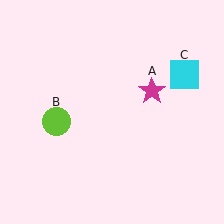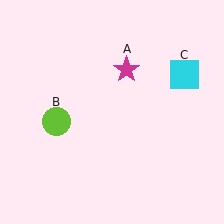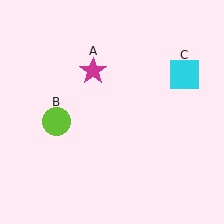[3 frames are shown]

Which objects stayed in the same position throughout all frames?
Lime circle (object B) and cyan square (object C) remained stationary.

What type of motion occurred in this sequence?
The magenta star (object A) rotated counterclockwise around the center of the scene.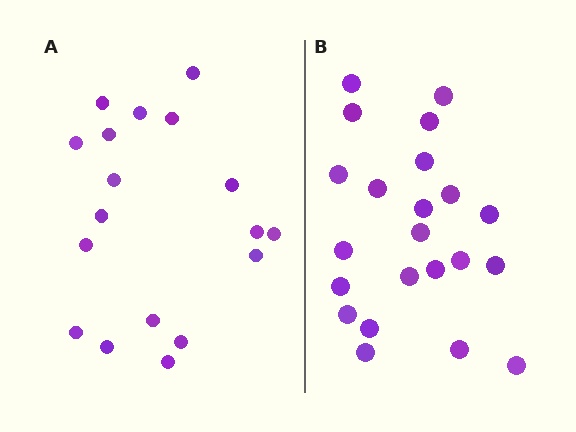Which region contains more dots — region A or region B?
Region B (the right region) has more dots.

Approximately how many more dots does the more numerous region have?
Region B has about 4 more dots than region A.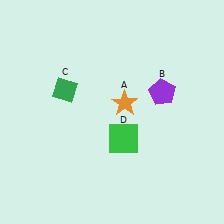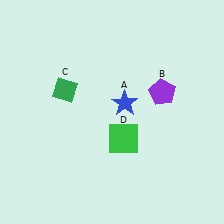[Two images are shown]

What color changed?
The star (A) changed from orange in Image 1 to blue in Image 2.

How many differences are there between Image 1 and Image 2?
There is 1 difference between the two images.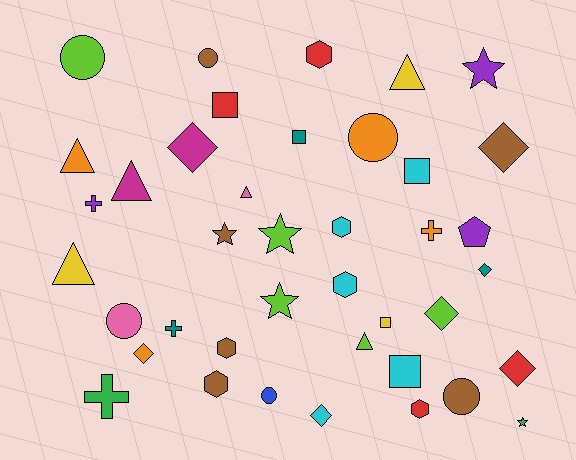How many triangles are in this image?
There are 6 triangles.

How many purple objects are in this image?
There are 3 purple objects.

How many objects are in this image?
There are 40 objects.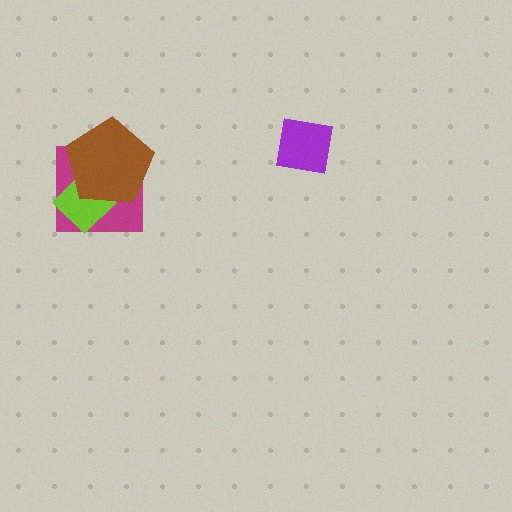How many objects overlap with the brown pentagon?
2 objects overlap with the brown pentagon.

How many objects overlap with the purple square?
0 objects overlap with the purple square.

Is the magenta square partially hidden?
Yes, it is partially covered by another shape.